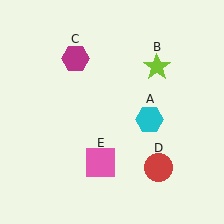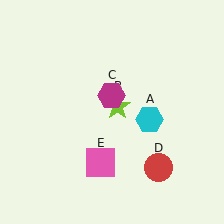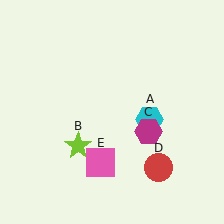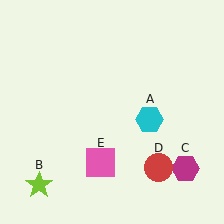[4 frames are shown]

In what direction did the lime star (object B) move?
The lime star (object B) moved down and to the left.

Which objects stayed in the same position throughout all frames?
Cyan hexagon (object A) and red circle (object D) and pink square (object E) remained stationary.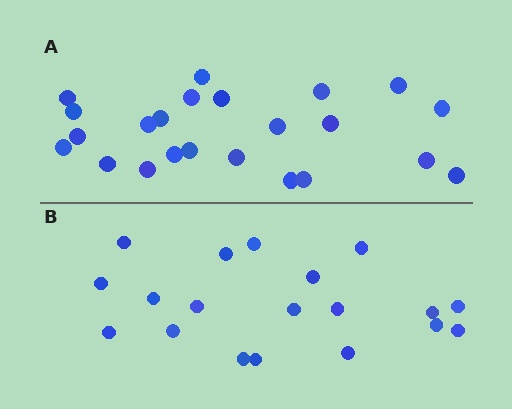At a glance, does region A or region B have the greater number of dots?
Region A (the top region) has more dots.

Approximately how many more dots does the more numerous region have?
Region A has about 4 more dots than region B.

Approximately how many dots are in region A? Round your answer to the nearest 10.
About 20 dots. (The exact count is 23, which rounds to 20.)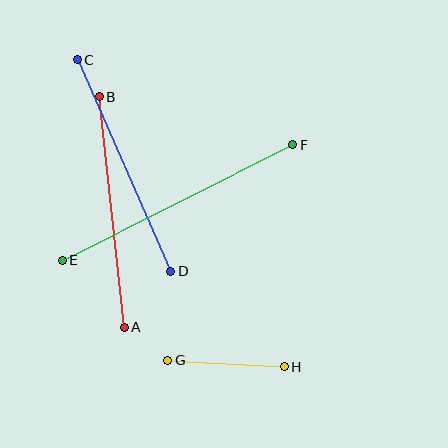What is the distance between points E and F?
The distance is approximately 258 pixels.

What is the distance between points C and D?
The distance is approximately 231 pixels.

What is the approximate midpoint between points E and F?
The midpoint is at approximately (178, 203) pixels.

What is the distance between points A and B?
The distance is approximately 232 pixels.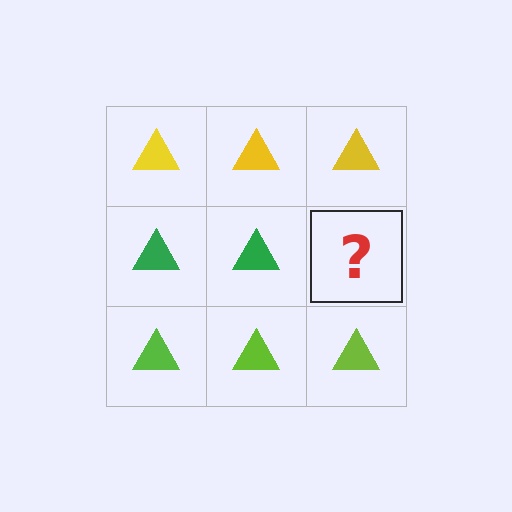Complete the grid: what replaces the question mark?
The question mark should be replaced with a green triangle.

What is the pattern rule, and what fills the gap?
The rule is that each row has a consistent color. The gap should be filled with a green triangle.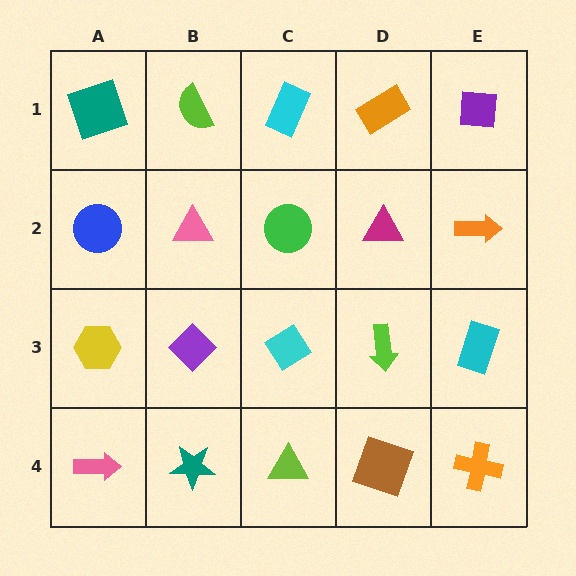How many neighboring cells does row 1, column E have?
2.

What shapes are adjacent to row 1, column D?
A magenta triangle (row 2, column D), a cyan rectangle (row 1, column C), a purple square (row 1, column E).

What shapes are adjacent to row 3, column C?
A green circle (row 2, column C), a lime triangle (row 4, column C), a purple diamond (row 3, column B), a lime arrow (row 3, column D).